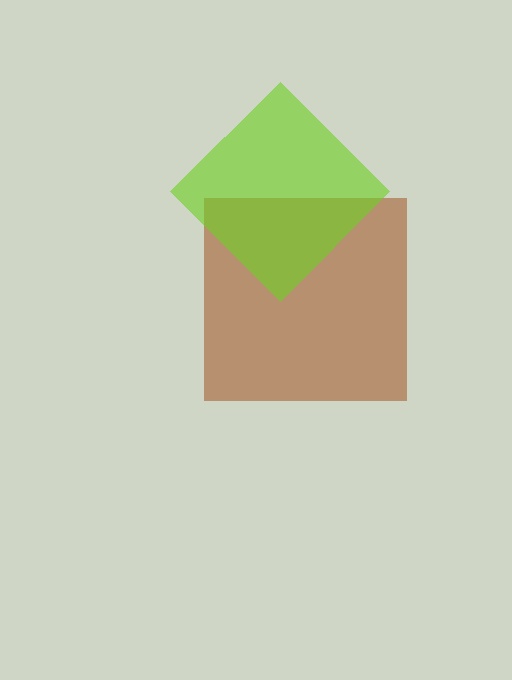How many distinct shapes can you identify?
There are 2 distinct shapes: a brown square, a lime diamond.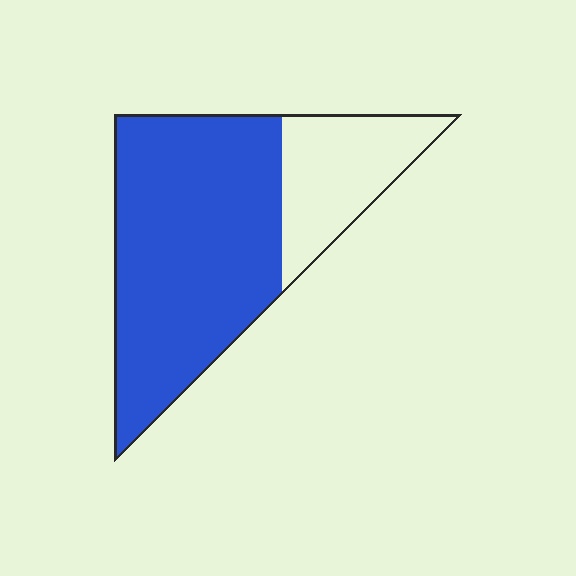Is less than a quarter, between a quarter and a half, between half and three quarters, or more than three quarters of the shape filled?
Between half and three quarters.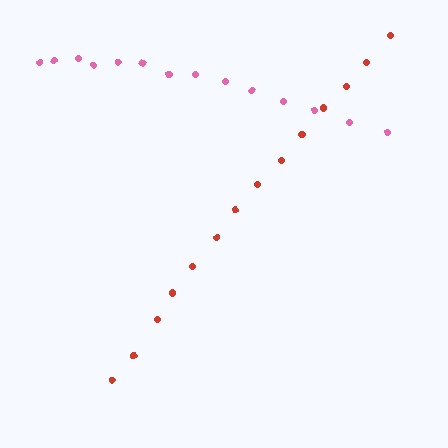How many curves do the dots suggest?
There are 2 distinct paths.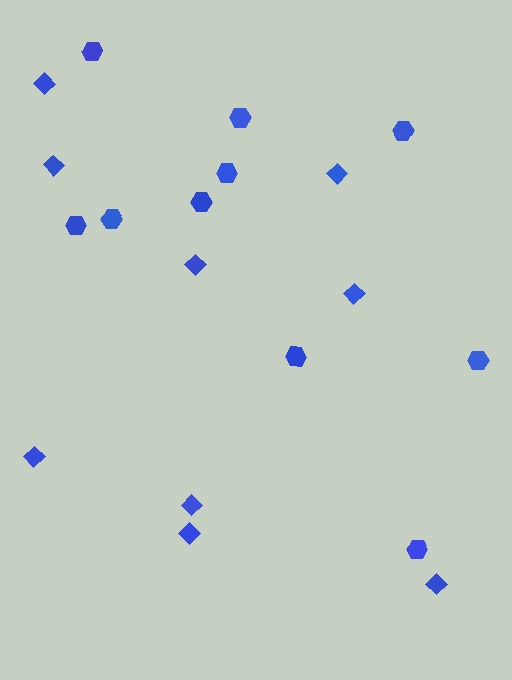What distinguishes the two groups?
There are 2 groups: one group of hexagons (10) and one group of diamonds (9).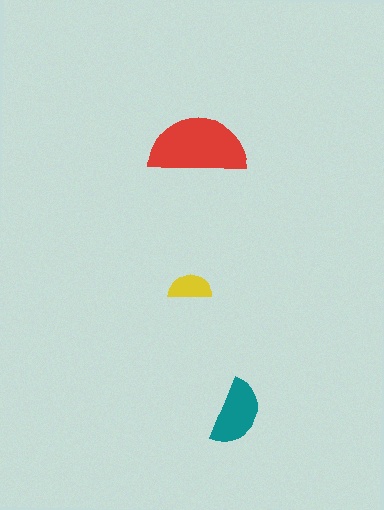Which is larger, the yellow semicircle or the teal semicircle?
The teal one.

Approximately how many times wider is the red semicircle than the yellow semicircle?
About 2 times wider.